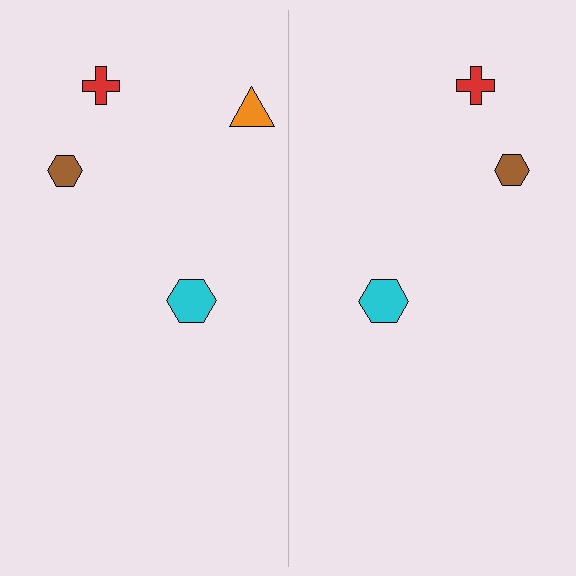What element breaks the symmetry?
A orange triangle is missing from the right side.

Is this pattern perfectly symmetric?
No, the pattern is not perfectly symmetric. A orange triangle is missing from the right side.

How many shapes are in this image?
There are 7 shapes in this image.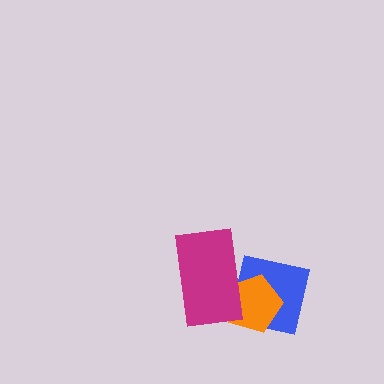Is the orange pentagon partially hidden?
Yes, it is partially covered by another shape.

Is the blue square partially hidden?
Yes, it is partially covered by another shape.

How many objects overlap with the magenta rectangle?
2 objects overlap with the magenta rectangle.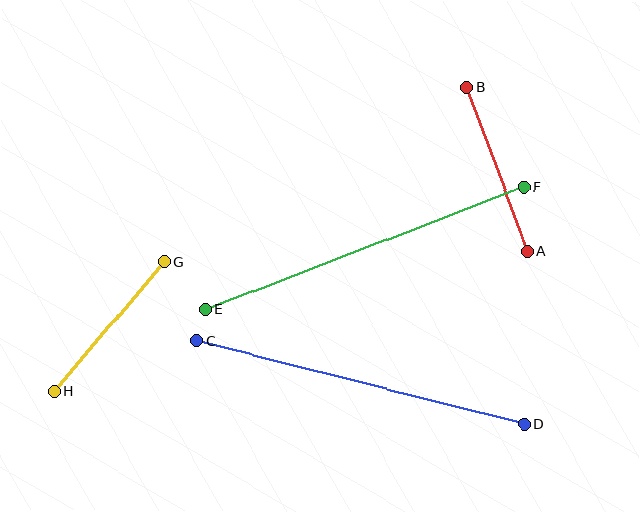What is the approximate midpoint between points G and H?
The midpoint is at approximately (109, 326) pixels.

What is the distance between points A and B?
The distance is approximately 174 pixels.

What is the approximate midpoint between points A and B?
The midpoint is at approximately (497, 169) pixels.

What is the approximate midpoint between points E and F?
The midpoint is at approximately (364, 248) pixels.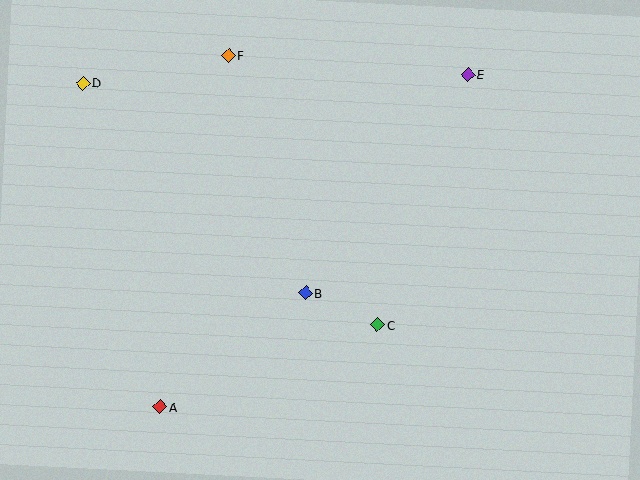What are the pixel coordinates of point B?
Point B is at (305, 293).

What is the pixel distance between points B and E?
The distance between B and E is 272 pixels.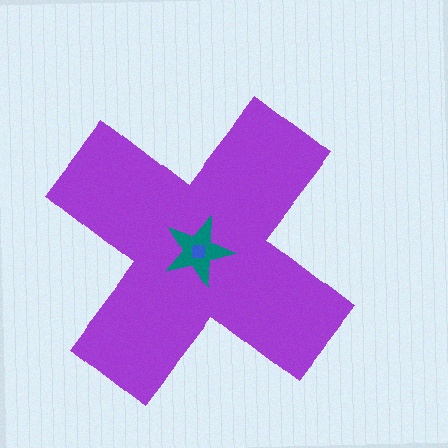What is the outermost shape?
The purple cross.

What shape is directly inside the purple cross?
The teal star.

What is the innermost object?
The blue square.